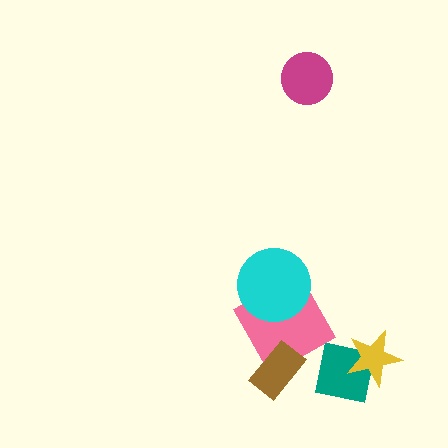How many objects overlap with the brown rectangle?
1 object overlaps with the brown rectangle.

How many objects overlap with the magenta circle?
0 objects overlap with the magenta circle.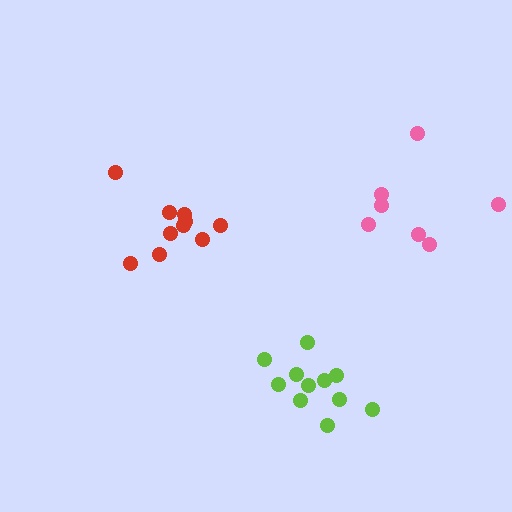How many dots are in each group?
Group 1: 10 dots, Group 2: 11 dots, Group 3: 7 dots (28 total).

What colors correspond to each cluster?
The clusters are colored: red, lime, pink.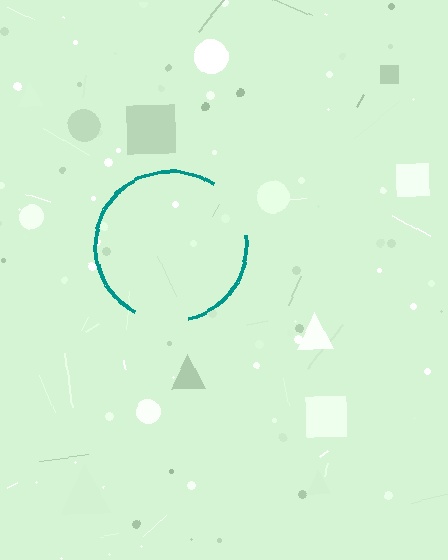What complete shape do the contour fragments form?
The contour fragments form a circle.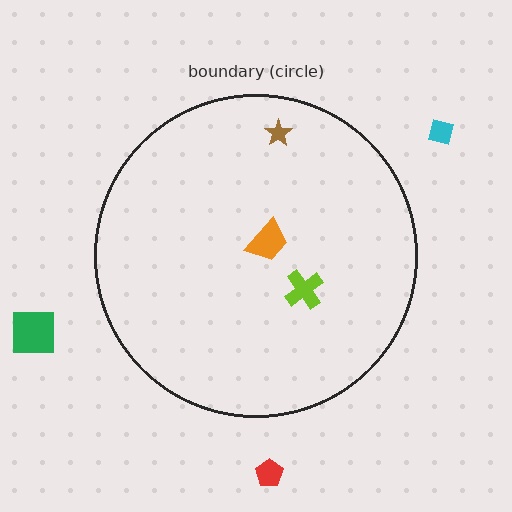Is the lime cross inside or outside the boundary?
Inside.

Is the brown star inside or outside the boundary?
Inside.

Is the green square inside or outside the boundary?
Outside.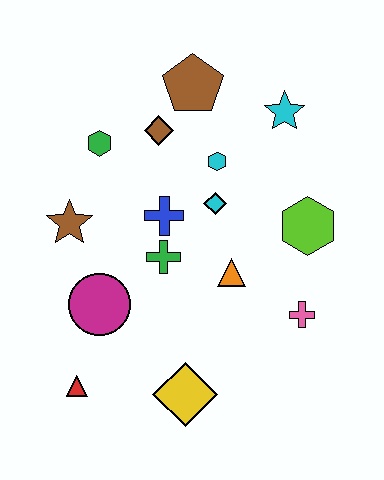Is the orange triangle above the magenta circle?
Yes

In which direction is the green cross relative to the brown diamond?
The green cross is below the brown diamond.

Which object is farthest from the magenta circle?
The cyan star is farthest from the magenta circle.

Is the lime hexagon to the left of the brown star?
No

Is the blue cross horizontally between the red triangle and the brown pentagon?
Yes